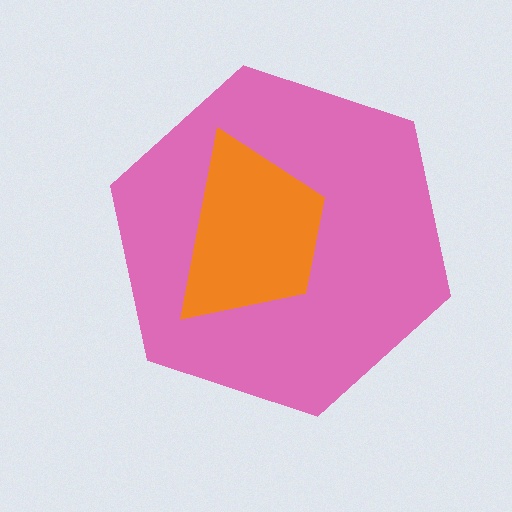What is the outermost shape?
The pink hexagon.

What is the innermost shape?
The orange trapezoid.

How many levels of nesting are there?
2.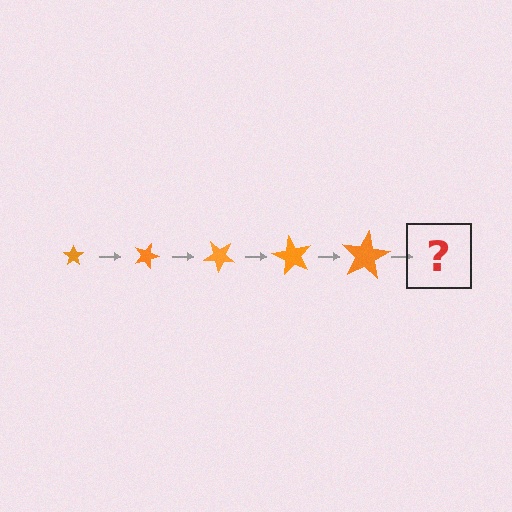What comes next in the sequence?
The next element should be a star, larger than the previous one and rotated 100 degrees from the start.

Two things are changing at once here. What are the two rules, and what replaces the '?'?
The two rules are that the star grows larger each step and it rotates 20 degrees each step. The '?' should be a star, larger than the previous one and rotated 100 degrees from the start.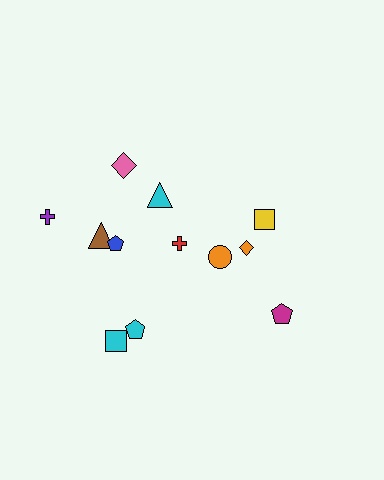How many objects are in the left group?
There are 8 objects.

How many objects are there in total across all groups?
There are 12 objects.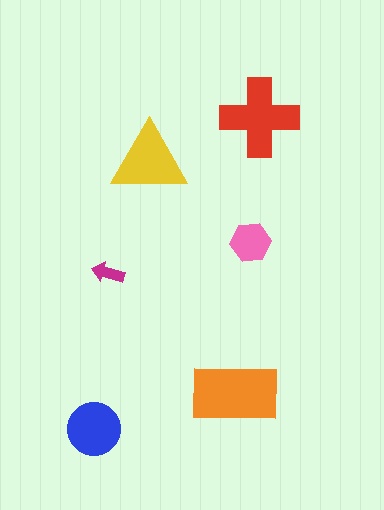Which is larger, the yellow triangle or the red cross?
The red cross.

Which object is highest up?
The red cross is topmost.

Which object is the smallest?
The magenta arrow.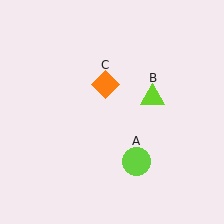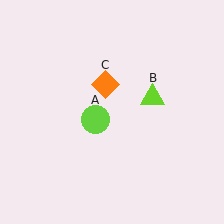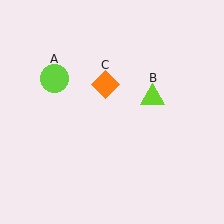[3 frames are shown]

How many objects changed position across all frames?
1 object changed position: lime circle (object A).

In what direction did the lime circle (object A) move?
The lime circle (object A) moved up and to the left.